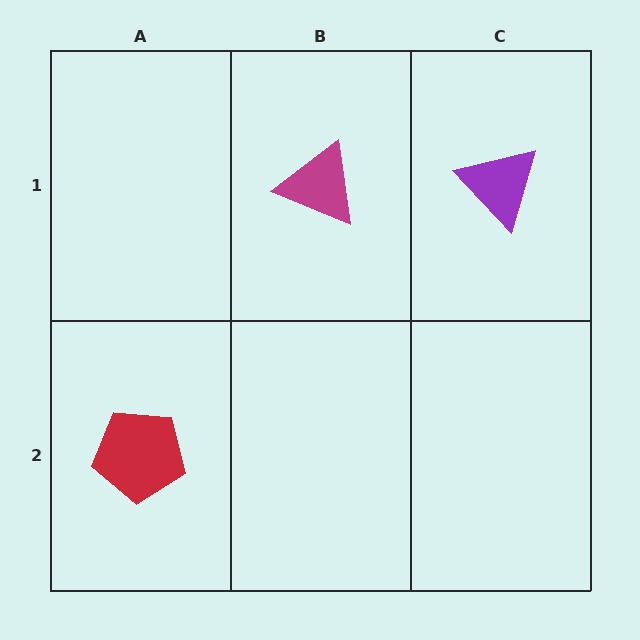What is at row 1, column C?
A purple triangle.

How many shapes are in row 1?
2 shapes.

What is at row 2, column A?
A red pentagon.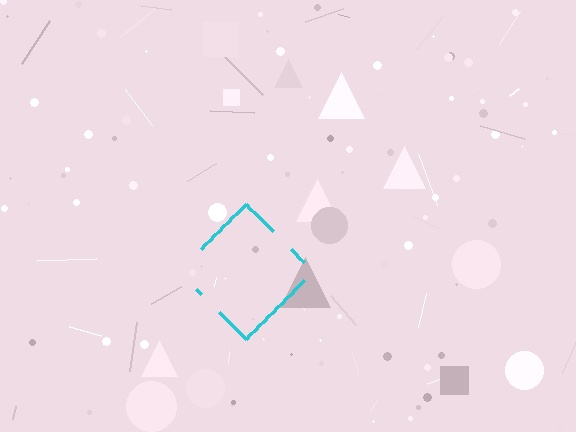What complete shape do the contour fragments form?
The contour fragments form a diamond.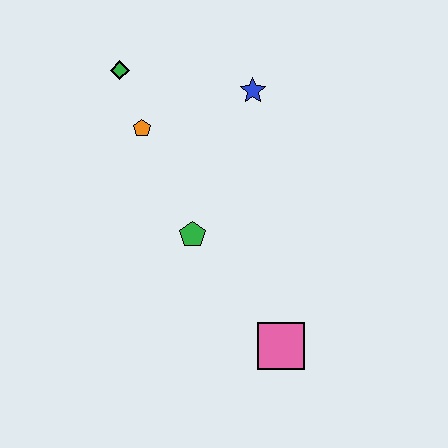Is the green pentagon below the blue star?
Yes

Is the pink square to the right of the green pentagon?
Yes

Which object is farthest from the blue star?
The pink square is farthest from the blue star.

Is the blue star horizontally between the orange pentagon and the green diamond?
No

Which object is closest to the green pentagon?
The orange pentagon is closest to the green pentagon.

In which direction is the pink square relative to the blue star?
The pink square is below the blue star.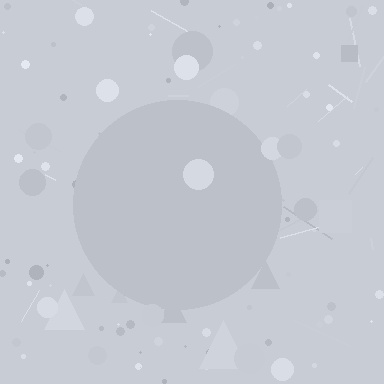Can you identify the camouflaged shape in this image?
The camouflaged shape is a circle.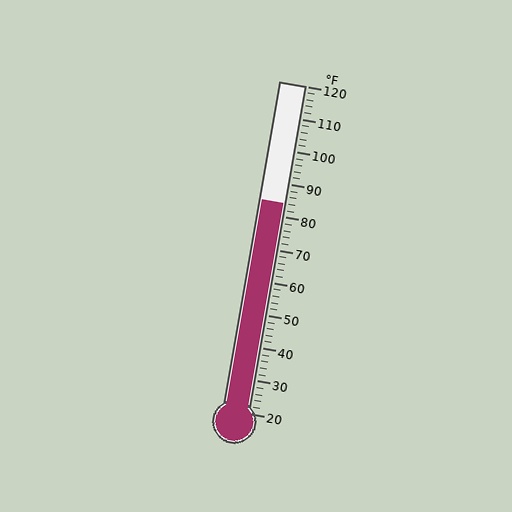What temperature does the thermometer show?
The thermometer shows approximately 84°F.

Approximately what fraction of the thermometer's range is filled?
The thermometer is filled to approximately 65% of its range.